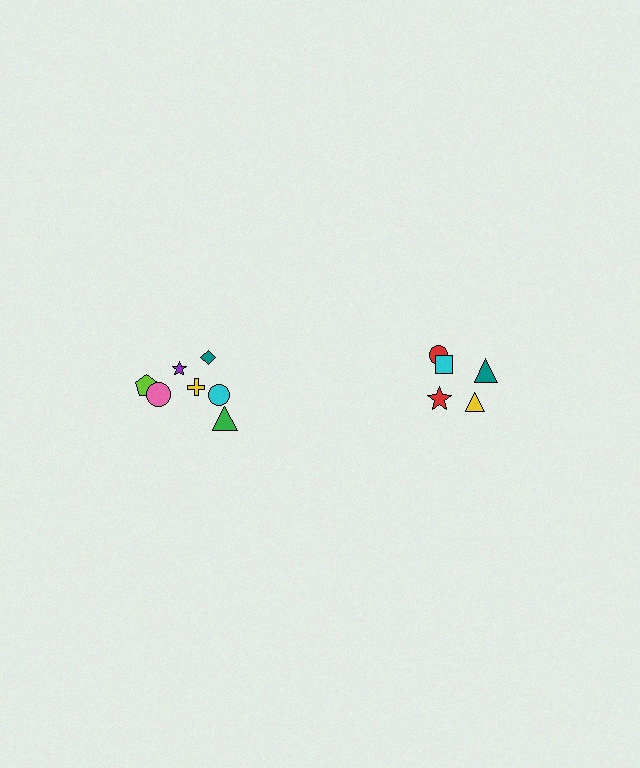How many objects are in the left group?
There are 7 objects.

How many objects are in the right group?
There are 5 objects.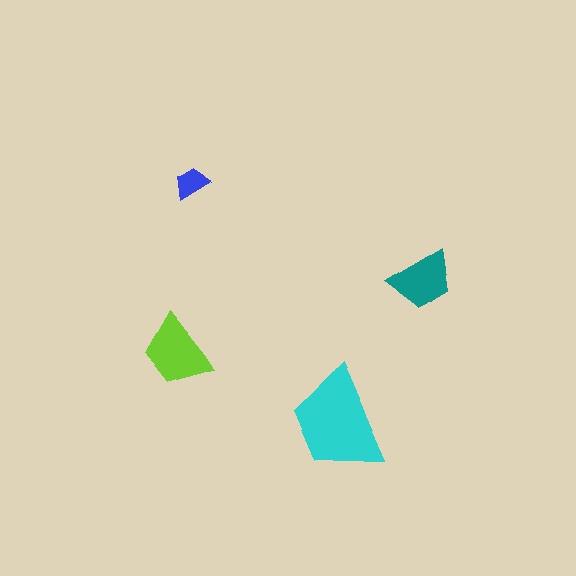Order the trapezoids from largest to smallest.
the cyan one, the lime one, the teal one, the blue one.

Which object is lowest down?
The cyan trapezoid is bottommost.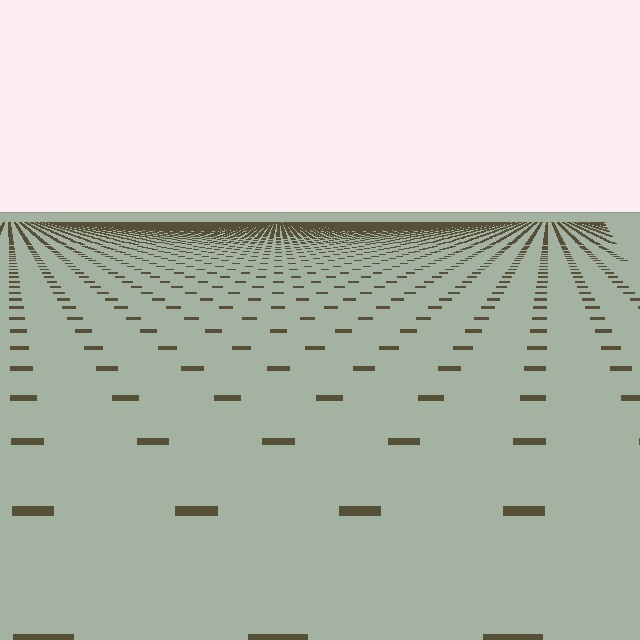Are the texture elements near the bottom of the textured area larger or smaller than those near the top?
Larger. Near the bottom, elements are closer to the viewer and appear at a bigger on-screen size.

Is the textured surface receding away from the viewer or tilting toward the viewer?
The surface is receding away from the viewer. Texture elements get smaller and denser toward the top.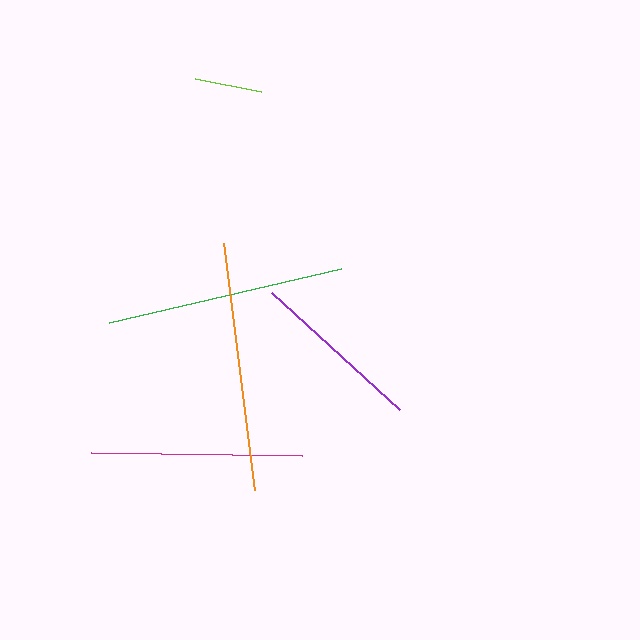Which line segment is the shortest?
The lime line is the shortest at approximately 67 pixels.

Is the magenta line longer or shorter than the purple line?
The magenta line is longer than the purple line.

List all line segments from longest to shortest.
From longest to shortest: orange, green, magenta, purple, lime.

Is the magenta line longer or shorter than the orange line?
The orange line is longer than the magenta line.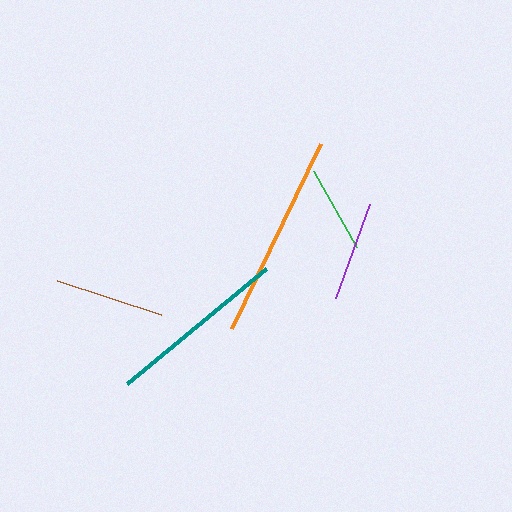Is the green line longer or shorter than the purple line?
The purple line is longer than the green line.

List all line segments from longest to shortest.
From longest to shortest: orange, teal, brown, purple, green.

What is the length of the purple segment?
The purple segment is approximately 100 pixels long.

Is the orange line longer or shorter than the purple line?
The orange line is longer than the purple line.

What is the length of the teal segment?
The teal segment is approximately 181 pixels long.